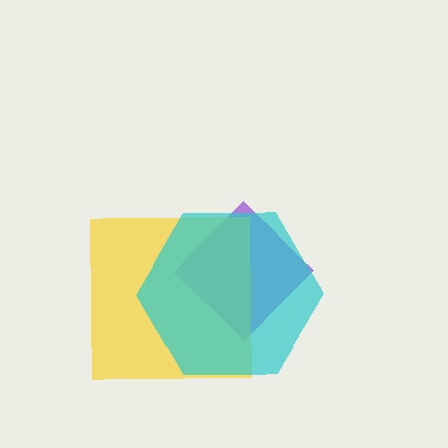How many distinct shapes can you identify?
There are 3 distinct shapes: a purple diamond, a yellow square, a cyan hexagon.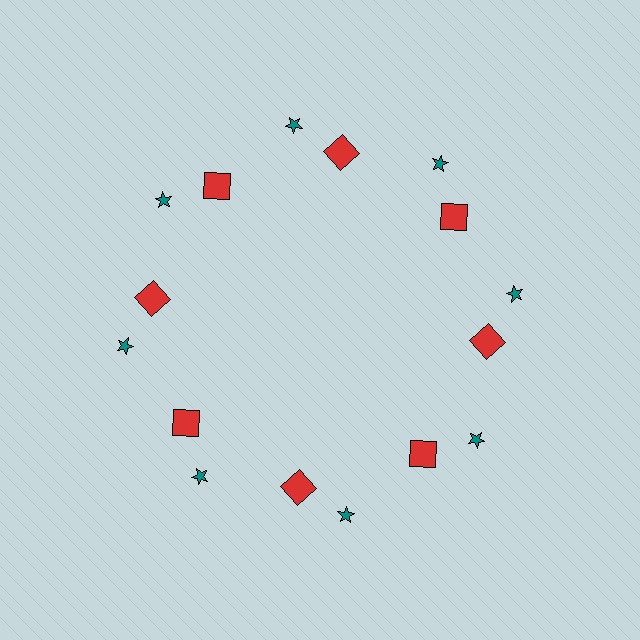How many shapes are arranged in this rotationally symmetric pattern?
There are 16 shapes, arranged in 8 groups of 2.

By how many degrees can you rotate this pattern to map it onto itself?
The pattern maps onto itself every 45 degrees of rotation.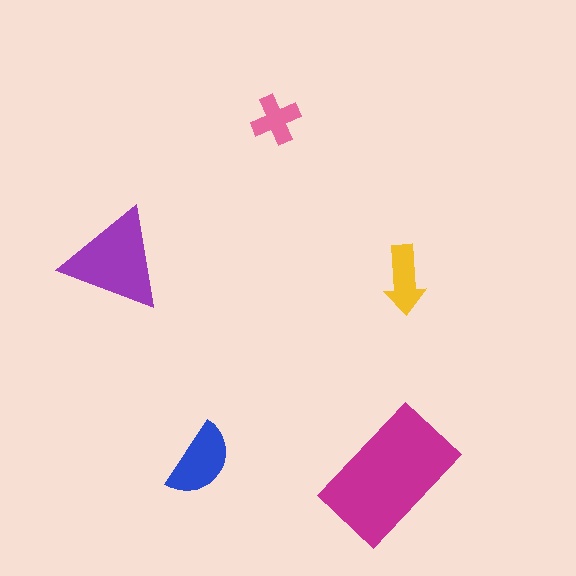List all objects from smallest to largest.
The pink cross, the yellow arrow, the blue semicircle, the purple triangle, the magenta rectangle.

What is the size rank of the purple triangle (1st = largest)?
2nd.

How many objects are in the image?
There are 5 objects in the image.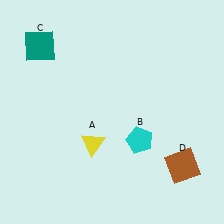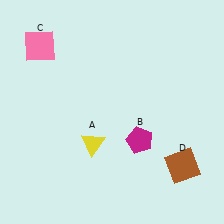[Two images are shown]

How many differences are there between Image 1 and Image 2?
There are 2 differences between the two images.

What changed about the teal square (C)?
In Image 1, C is teal. In Image 2, it changed to pink.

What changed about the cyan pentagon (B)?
In Image 1, B is cyan. In Image 2, it changed to magenta.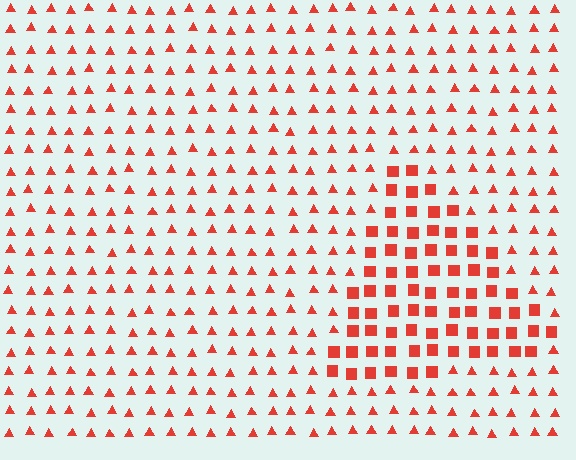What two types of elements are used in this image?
The image uses squares inside the triangle region and triangles outside it.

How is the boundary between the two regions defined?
The boundary is defined by a change in element shape: squares inside vs. triangles outside. All elements share the same color and spacing.